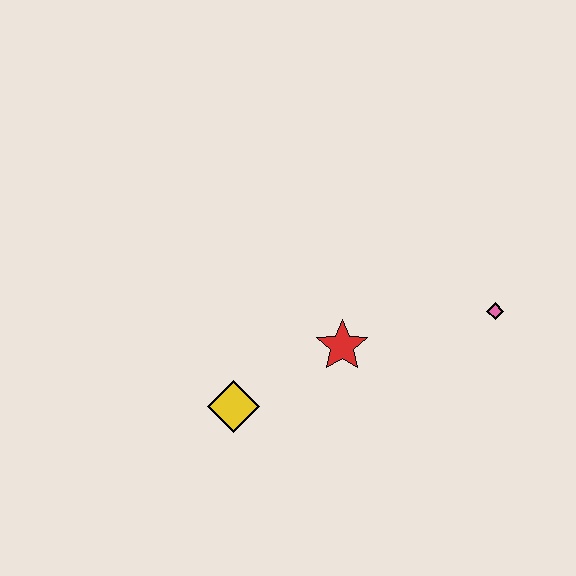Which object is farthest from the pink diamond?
The yellow diamond is farthest from the pink diamond.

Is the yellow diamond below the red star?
Yes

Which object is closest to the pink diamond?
The red star is closest to the pink diamond.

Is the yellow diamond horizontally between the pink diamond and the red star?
No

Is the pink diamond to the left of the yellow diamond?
No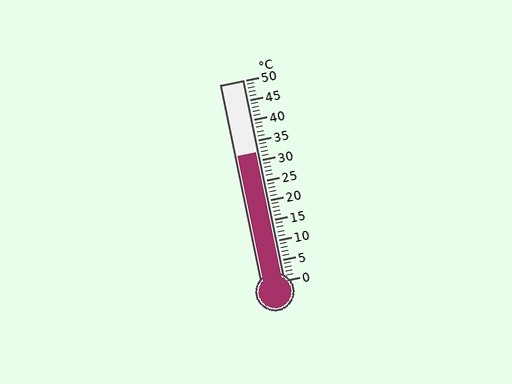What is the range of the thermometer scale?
The thermometer scale ranges from 0°C to 50°C.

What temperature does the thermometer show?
The thermometer shows approximately 32°C.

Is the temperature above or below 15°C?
The temperature is above 15°C.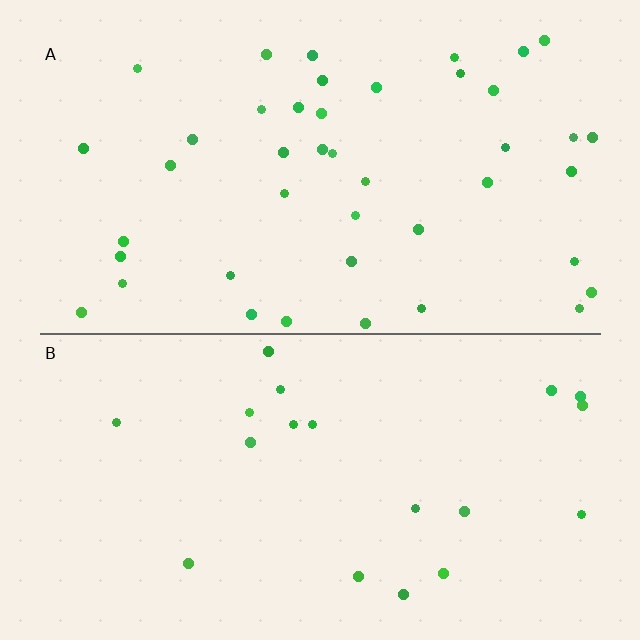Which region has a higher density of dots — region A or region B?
A (the top).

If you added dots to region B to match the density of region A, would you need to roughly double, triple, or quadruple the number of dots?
Approximately double.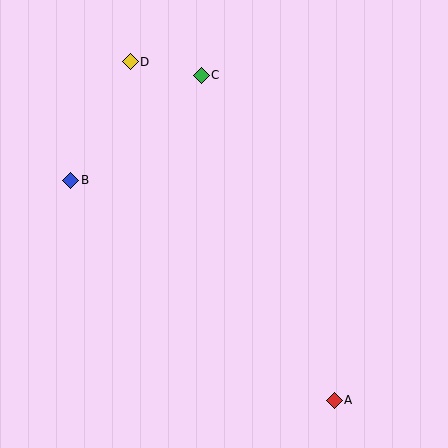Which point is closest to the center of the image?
Point C at (201, 75) is closest to the center.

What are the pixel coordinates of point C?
Point C is at (201, 75).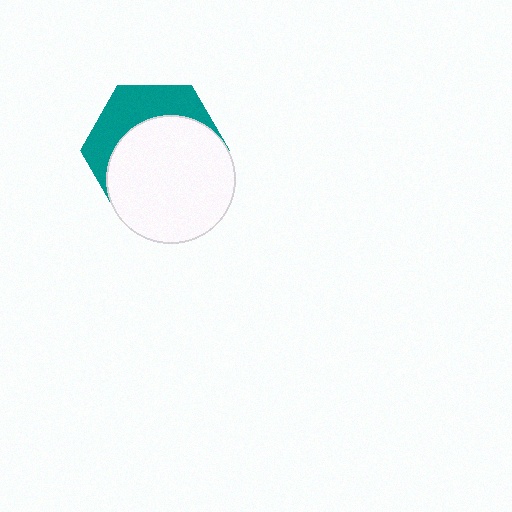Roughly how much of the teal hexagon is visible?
A small part of it is visible (roughly 35%).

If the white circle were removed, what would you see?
You would see the complete teal hexagon.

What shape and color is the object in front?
The object in front is a white circle.